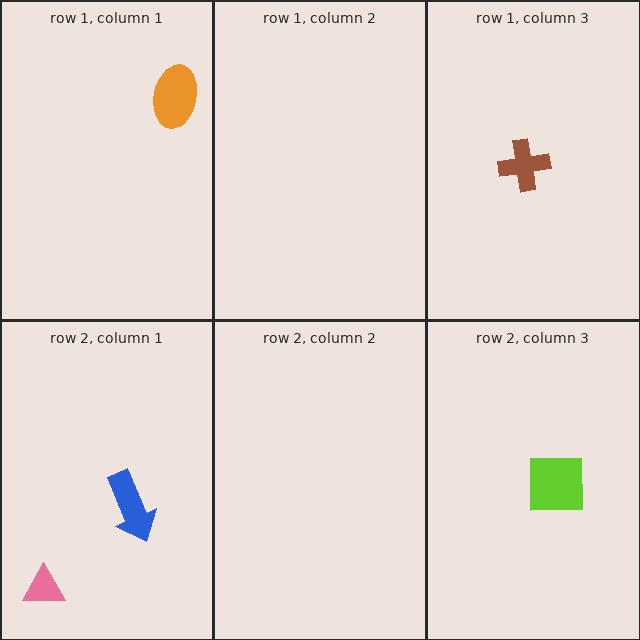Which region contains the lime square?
The row 2, column 3 region.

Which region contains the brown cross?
The row 1, column 3 region.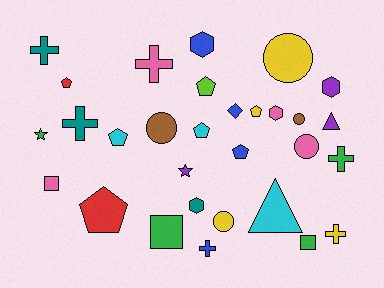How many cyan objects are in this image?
There are 3 cyan objects.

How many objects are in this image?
There are 30 objects.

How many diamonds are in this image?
There is 1 diamond.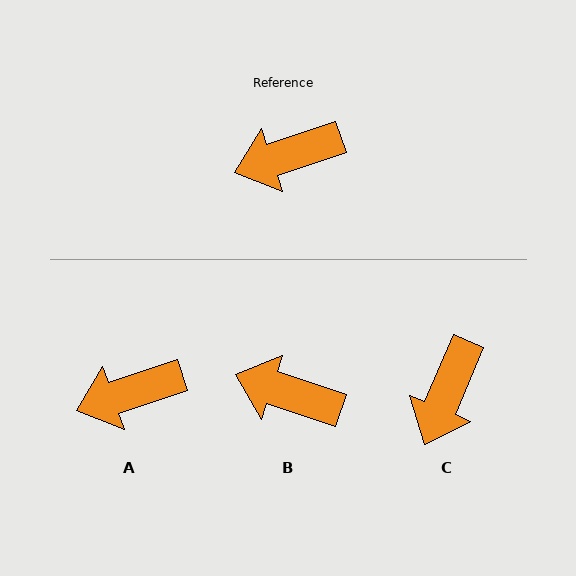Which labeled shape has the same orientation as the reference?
A.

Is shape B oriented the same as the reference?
No, it is off by about 37 degrees.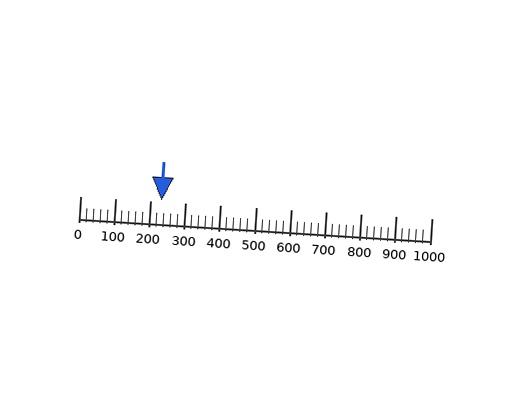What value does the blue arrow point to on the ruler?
The blue arrow points to approximately 231.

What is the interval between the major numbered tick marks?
The major tick marks are spaced 100 units apart.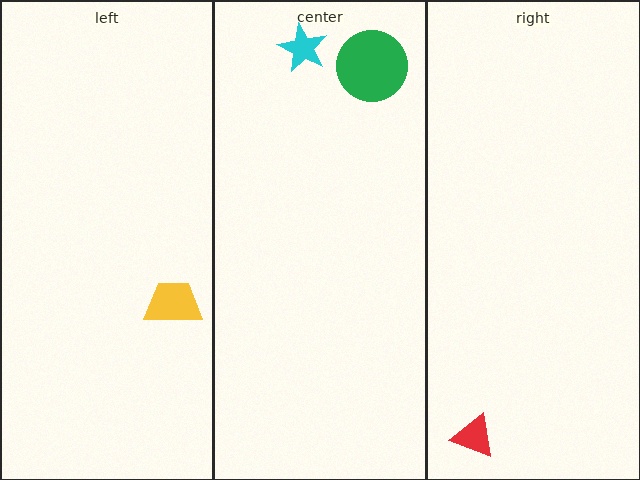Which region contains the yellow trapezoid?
The left region.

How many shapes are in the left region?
1.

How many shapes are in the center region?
2.